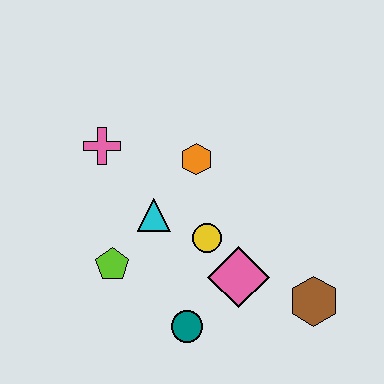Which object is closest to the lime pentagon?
The cyan triangle is closest to the lime pentagon.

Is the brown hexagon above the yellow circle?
No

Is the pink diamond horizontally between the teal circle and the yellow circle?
No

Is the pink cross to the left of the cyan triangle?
Yes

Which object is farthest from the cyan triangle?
The brown hexagon is farthest from the cyan triangle.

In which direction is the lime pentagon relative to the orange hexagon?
The lime pentagon is below the orange hexagon.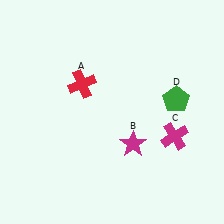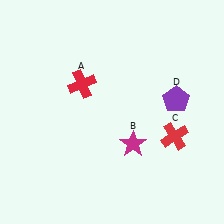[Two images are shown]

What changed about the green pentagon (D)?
In Image 1, D is green. In Image 2, it changed to purple.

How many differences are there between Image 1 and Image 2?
There are 2 differences between the two images.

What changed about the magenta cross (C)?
In Image 1, C is magenta. In Image 2, it changed to red.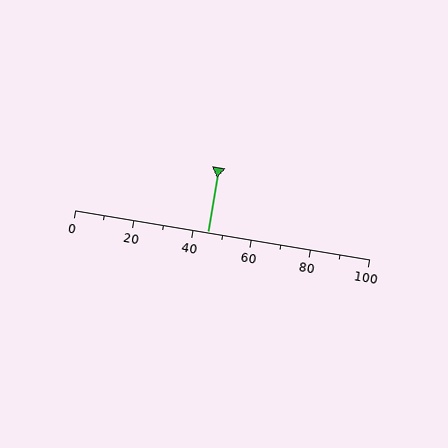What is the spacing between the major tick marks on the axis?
The major ticks are spaced 20 apart.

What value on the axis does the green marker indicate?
The marker indicates approximately 45.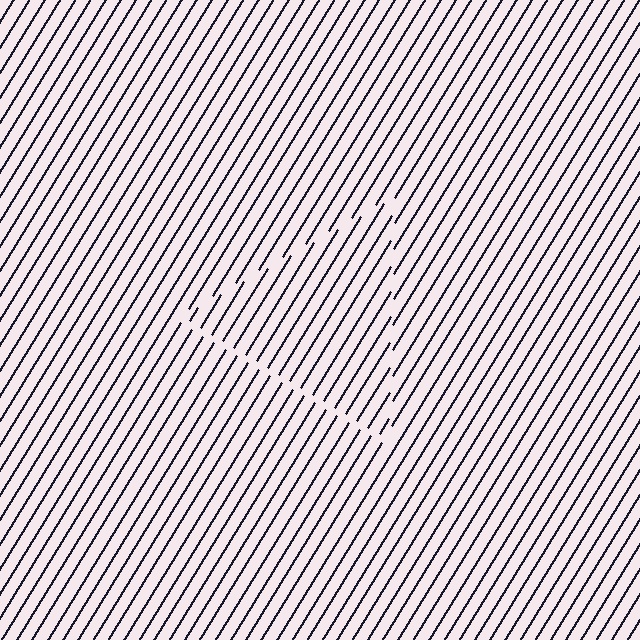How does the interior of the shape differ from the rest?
The interior of the shape contains the same grating, shifted by half a period — the contour is defined by the phase discontinuity where line-ends from the inner and outer gratings abut.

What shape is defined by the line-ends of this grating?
An illusory triangle. The interior of the shape contains the same grating, shifted by half a period — the contour is defined by the phase discontinuity where line-ends from the inner and outer gratings abut.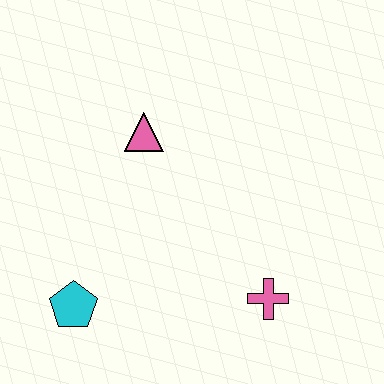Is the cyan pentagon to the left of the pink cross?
Yes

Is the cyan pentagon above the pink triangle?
No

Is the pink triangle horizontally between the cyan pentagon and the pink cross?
Yes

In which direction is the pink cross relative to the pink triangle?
The pink cross is below the pink triangle.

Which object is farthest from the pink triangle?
The pink cross is farthest from the pink triangle.